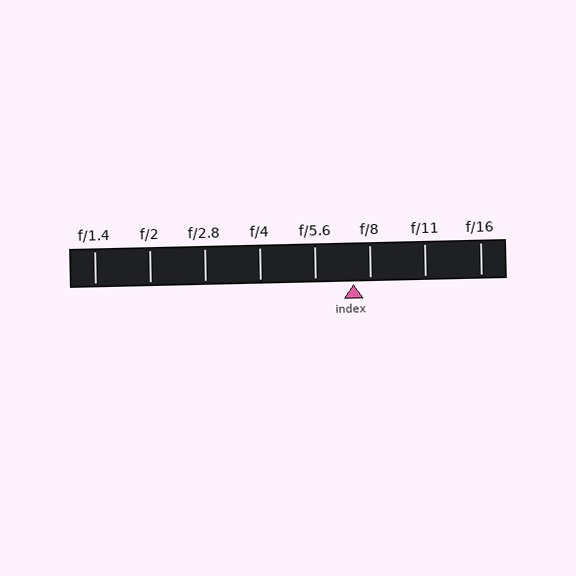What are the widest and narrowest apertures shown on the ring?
The widest aperture shown is f/1.4 and the narrowest is f/16.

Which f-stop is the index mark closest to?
The index mark is closest to f/8.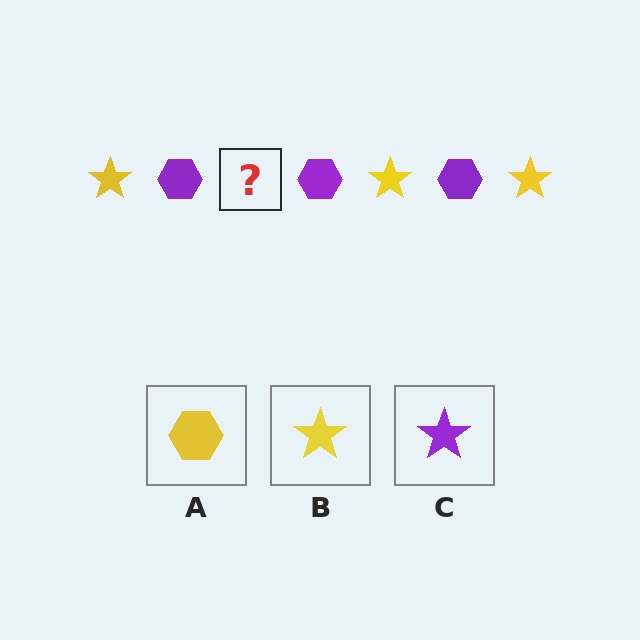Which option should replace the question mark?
Option B.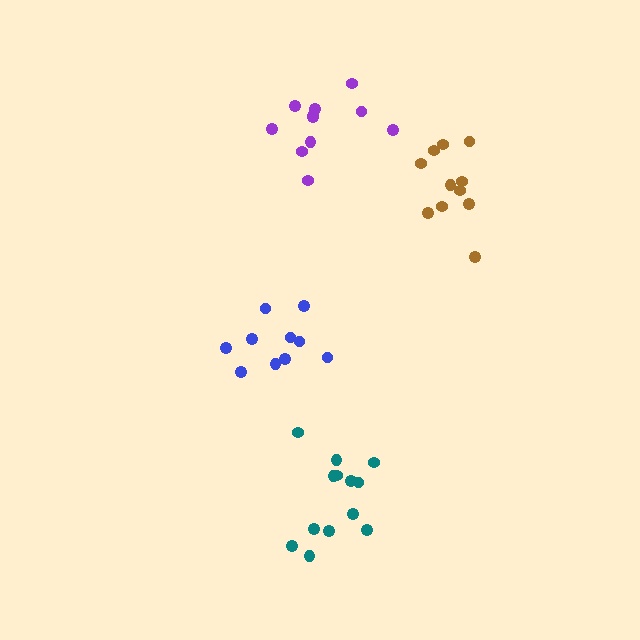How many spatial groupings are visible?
There are 4 spatial groupings.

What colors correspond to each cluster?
The clusters are colored: blue, brown, teal, purple.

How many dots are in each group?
Group 1: 10 dots, Group 2: 11 dots, Group 3: 13 dots, Group 4: 11 dots (45 total).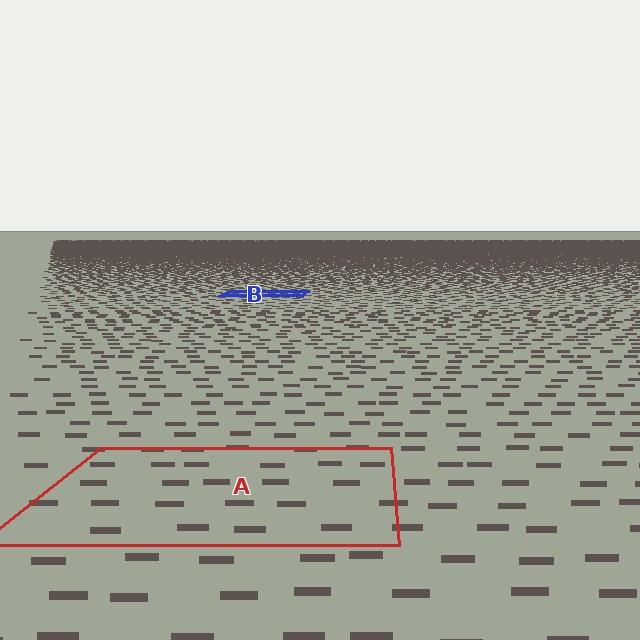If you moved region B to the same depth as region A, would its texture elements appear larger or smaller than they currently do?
They would appear larger. At a closer depth, the same texture elements are projected at a bigger on-screen size.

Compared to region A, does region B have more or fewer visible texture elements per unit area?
Region B has more texture elements per unit area — they are packed more densely because it is farther away.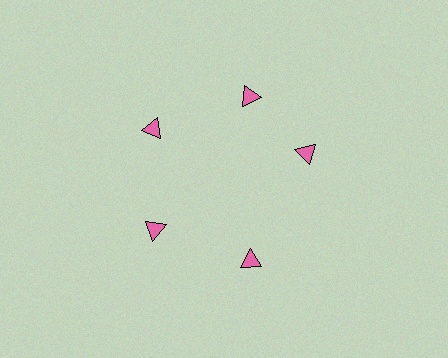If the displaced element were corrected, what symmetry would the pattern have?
It would have 5-fold rotational symmetry — the pattern would map onto itself every 72 degrees.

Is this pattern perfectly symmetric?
No. The 5 pink triangles are arranged in a ring, but one element near the 3 o'clock position is rotated out of alignment along the ring, breaking the 5-fold rotational symmetry.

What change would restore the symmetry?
The symmetry would be restored by rotating it back into even spacing with its neighbors so that all 5 triangles sit at equal angles and equal distance from the center.